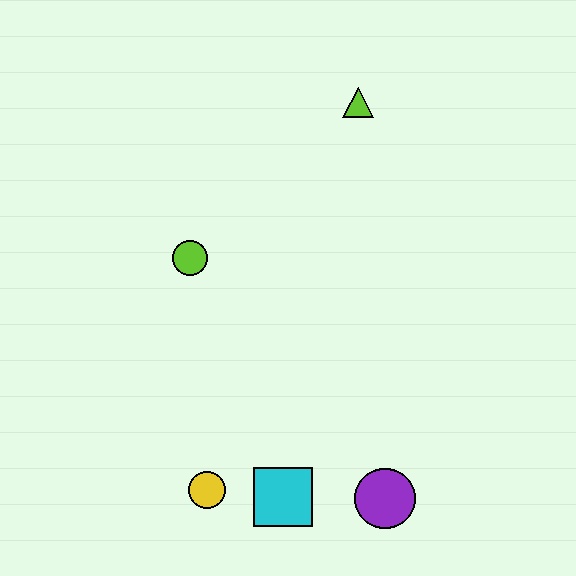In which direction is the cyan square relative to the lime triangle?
The cyan square is below the lime triangle.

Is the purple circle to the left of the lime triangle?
No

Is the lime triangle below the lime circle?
No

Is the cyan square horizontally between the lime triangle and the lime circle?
Yes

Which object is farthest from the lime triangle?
The yellow circle is farthest from the lime triangle.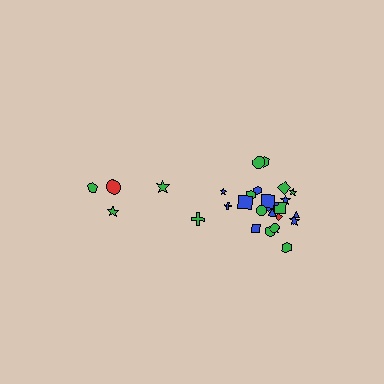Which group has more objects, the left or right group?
The right group.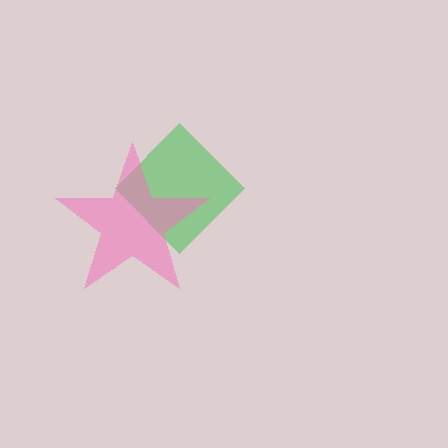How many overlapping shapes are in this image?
There are 2 overlapping shapes in the image.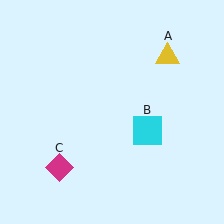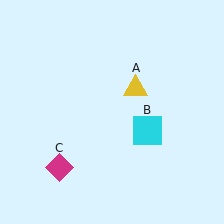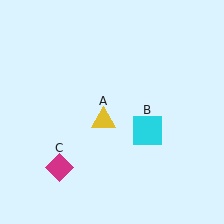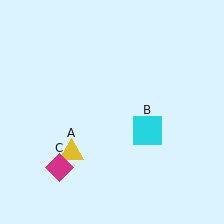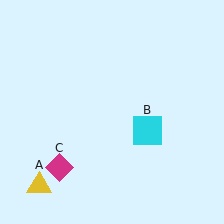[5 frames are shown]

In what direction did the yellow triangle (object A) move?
The yellow triangle (object A) moved down and to the left.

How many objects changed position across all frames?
1 object changed position: yellow triangle (object A).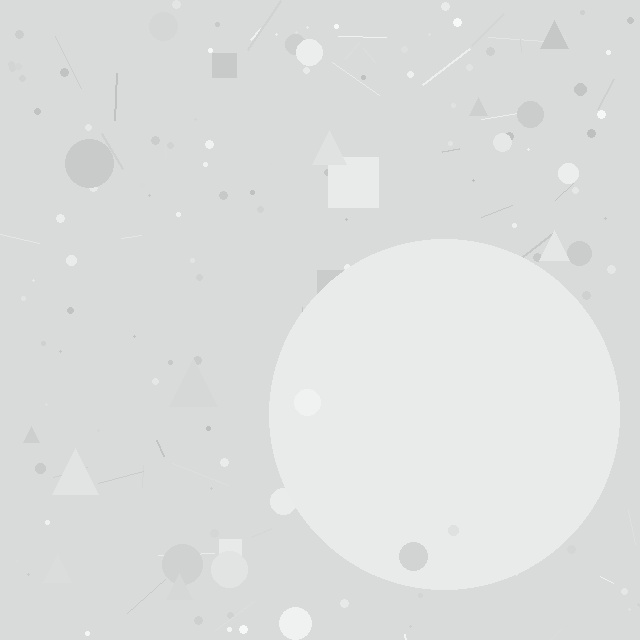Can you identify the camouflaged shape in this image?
The camouflaged shape is a circle.